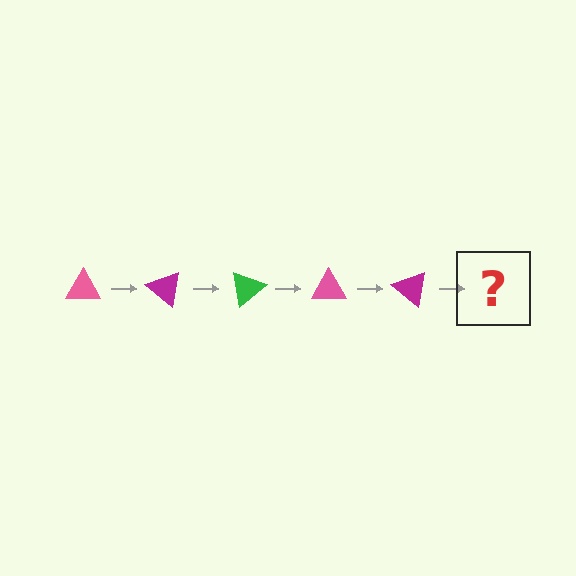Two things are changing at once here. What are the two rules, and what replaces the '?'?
The two rules are that it rotates 40 degrees each step and the color cycles through pink, magenta, and green. The '?' should be a green triangle, rotated 200 degrees from the start.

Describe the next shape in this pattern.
It should be a green triangle, rotated 200 degrees from the start.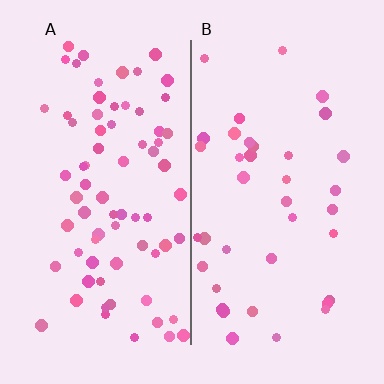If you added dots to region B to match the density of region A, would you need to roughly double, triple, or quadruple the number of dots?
Approximately double.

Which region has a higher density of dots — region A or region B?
A (the left).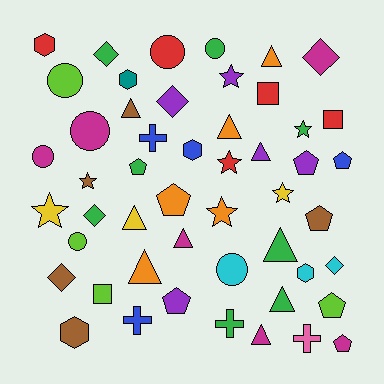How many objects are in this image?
There are 50 objects.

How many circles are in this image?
There are 7 circles.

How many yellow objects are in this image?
There are 3 yellow objects.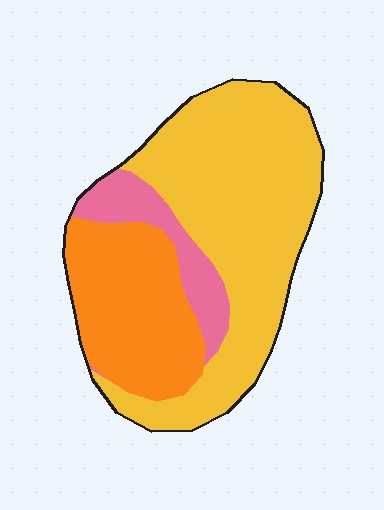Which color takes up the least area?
Pink, at roughly 10%.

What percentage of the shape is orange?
Orange covers about 30% of the shape.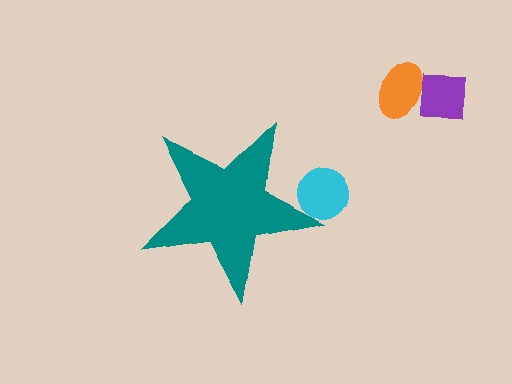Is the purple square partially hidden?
No, the purple square is fully visible.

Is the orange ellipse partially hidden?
No, the orange ellipse is fully visible.